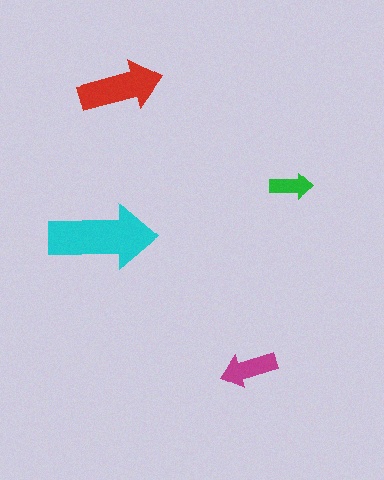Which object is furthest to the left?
The cyan arrow is leftmost.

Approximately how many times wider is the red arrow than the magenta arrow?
About 1.5 times wider.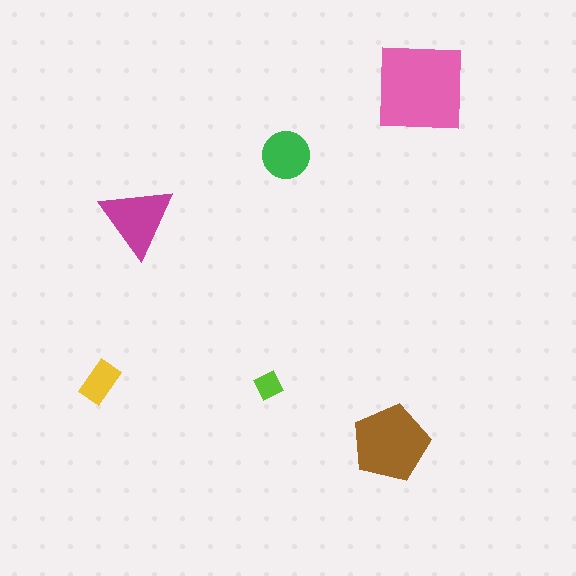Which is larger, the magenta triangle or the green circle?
The magenta triangle.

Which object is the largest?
The pink square.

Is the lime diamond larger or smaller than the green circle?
Smaller.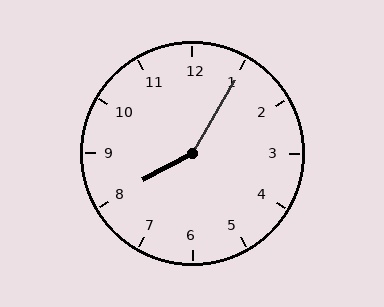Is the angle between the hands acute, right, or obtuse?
It is obtuse.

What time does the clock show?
8:05.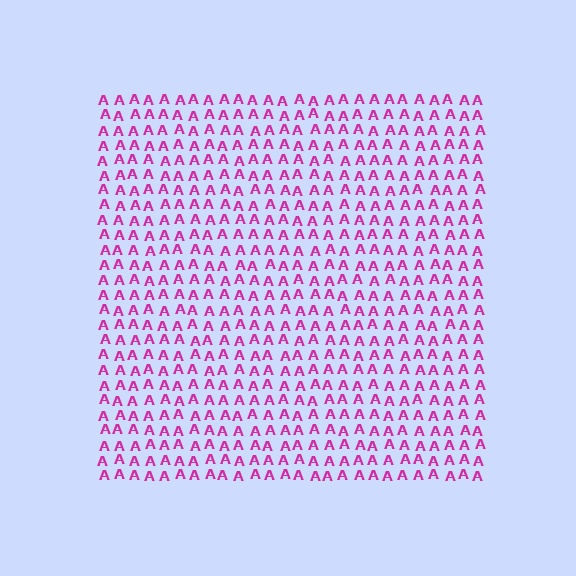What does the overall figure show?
The overall figure shows a square.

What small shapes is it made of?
It is made of small letter A's.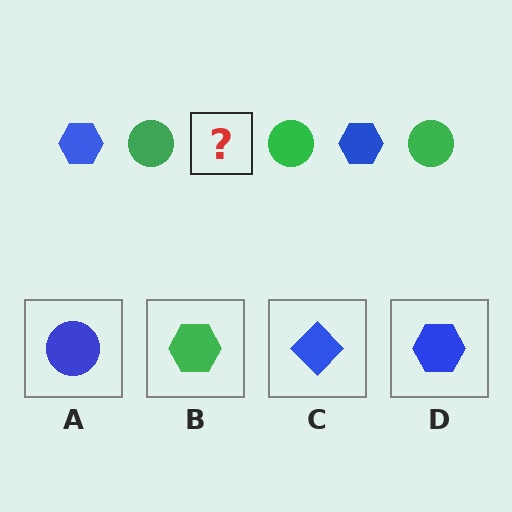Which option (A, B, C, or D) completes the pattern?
D.